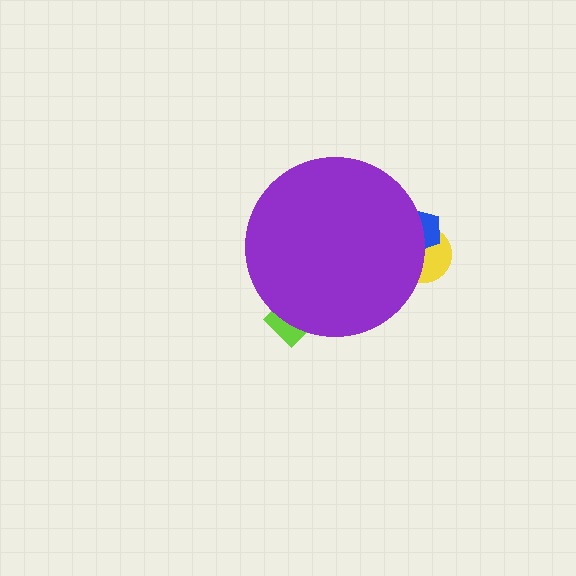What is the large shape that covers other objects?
A purple circle.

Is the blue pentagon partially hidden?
Yes, the blue pentagon is partially hidden behind the purple circle.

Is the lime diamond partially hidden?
Yes, the lime diamond is partially hidden behind the purple circle.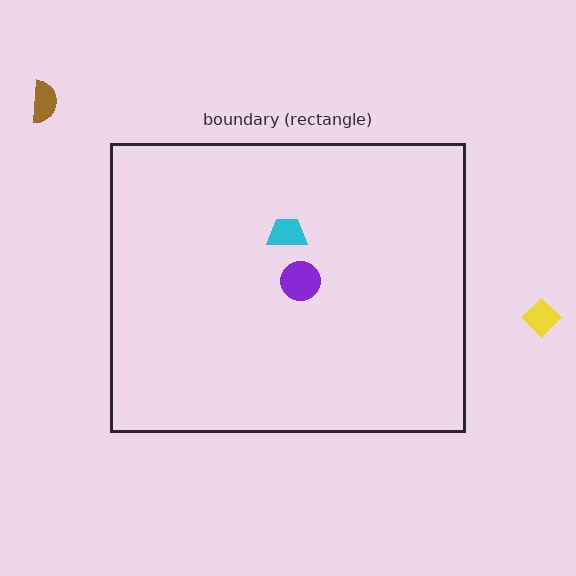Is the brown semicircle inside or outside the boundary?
Outside.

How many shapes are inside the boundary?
2 inside, 2 outside.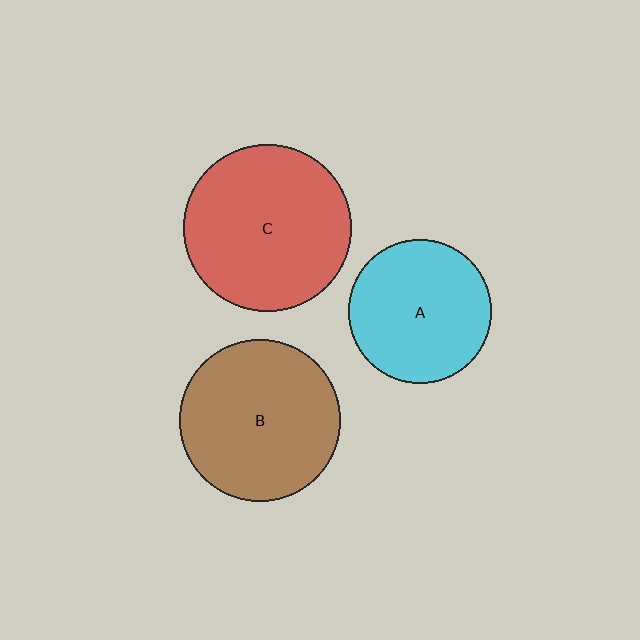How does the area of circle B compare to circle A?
Approximately 1.3 times.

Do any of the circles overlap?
No, none of the circles overlap.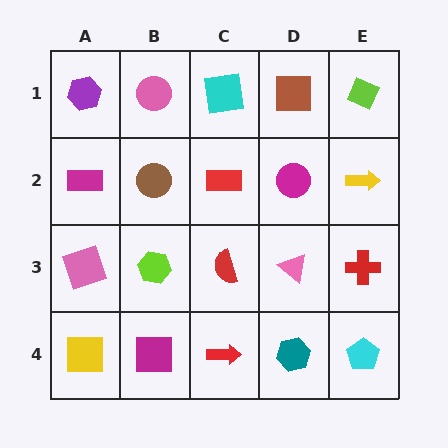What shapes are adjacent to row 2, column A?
A purple hexagon (row 1, column A), a pink square (row 3, column A), a brown circle (row 2, column B).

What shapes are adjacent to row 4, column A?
A pink square (row 3, column A), a magenta square (row 4, column B).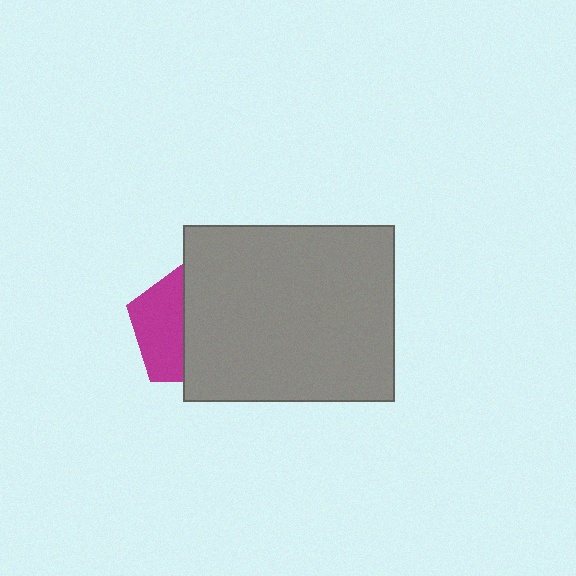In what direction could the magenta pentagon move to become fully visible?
The magenta pentagon could move left. That would shift it out from behind the gray rectangle entirely.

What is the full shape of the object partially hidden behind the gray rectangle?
The partially hidden object is a magenta pentagon.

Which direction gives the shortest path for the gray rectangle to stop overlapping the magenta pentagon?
Moving right gives the shortest separation.